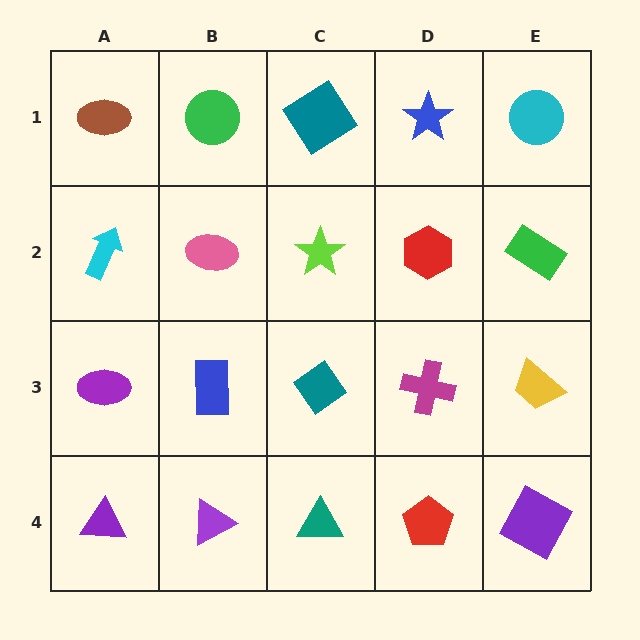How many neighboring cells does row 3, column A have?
3.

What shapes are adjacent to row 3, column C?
A lime star (row 2, column C), a teal triangle (row 4, column C), a blue rectangle (row 3, column B), a magenta cross (row 3, column D).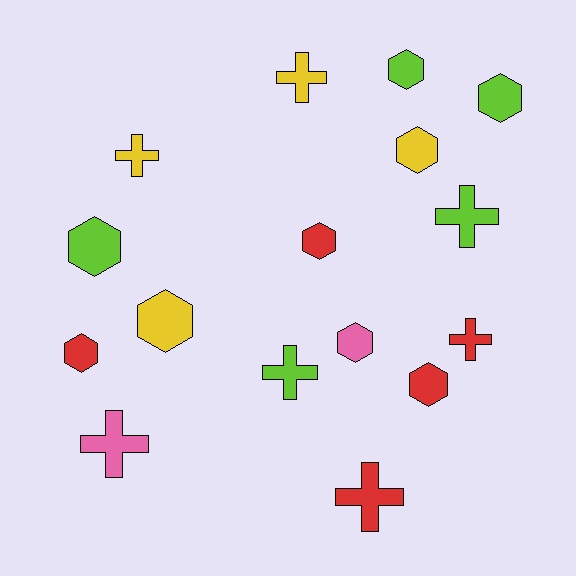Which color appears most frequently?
Red, with 5 objects.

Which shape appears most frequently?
Hexagon, with 9 objects.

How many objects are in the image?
There are 16 objects.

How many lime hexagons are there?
There are 3 lime hexagons.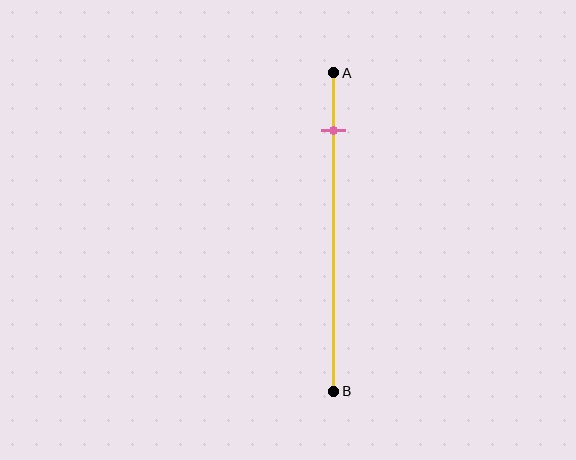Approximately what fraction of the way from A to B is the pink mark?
The pink mark is approximately 20% of the way from A to B.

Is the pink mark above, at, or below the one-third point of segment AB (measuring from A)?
The pink mark is above the one-third point of segment AB.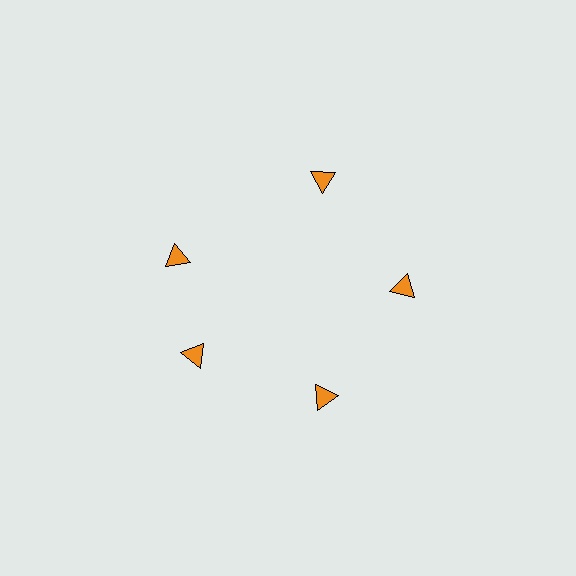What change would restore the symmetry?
The symmetry would be restored by rotating it back into even spacing with its neighbors so that all 5 triangles sit at equal angles and equal distance from the center.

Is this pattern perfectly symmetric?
No. The 5 orange triangles are arranged in a ring, but one element near the 10 o'clock position is rotated out of alignment along the ring, breaking the 5-fold rotational symmetry.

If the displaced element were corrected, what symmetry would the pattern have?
It would have 5-fold rotational symmetry — the pattern would map onto itself every 72 degrees.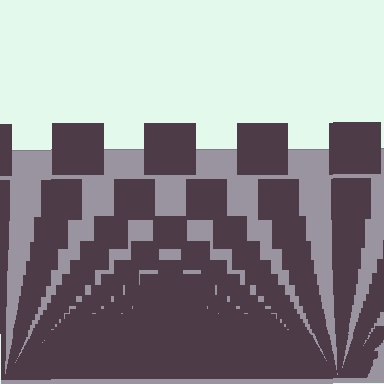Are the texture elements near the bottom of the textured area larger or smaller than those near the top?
Smaller. The gradient is inverted — elements near the bottom are smaller and denser.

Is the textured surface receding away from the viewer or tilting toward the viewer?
The surface appears to tilt toward the viewer. Texture elements get larger and sparser toward the top.